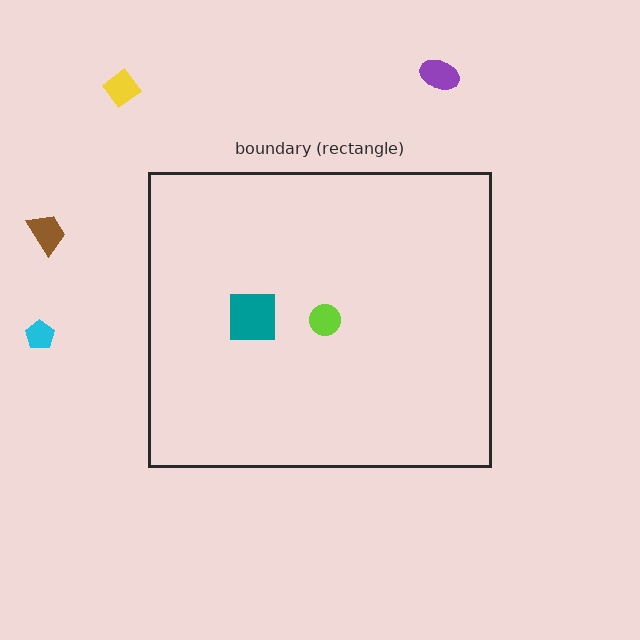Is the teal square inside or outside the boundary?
Inside.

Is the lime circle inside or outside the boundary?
Inside.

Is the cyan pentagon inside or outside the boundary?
Outside.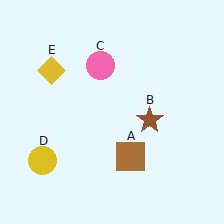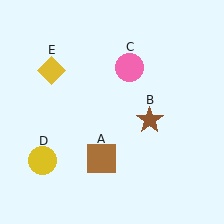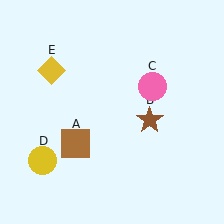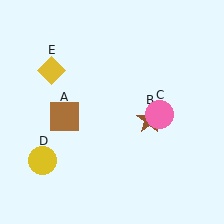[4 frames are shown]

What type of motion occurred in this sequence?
The brown square (object A), pink circle (object C) rotated clockwise around the center of the scene.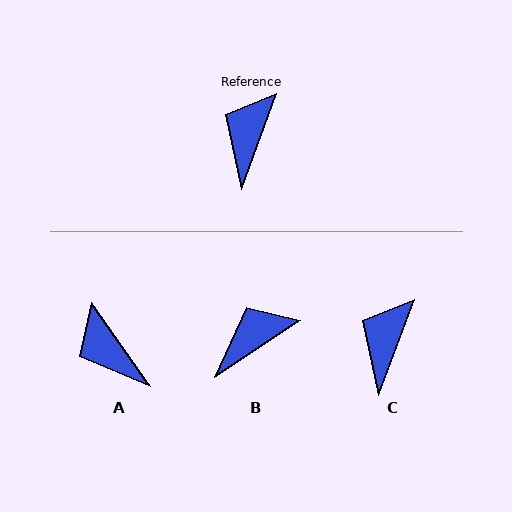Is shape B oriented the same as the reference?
No, it is off by about 36 degrees.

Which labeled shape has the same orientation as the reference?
C.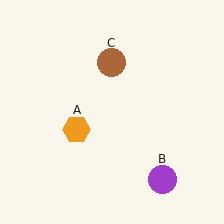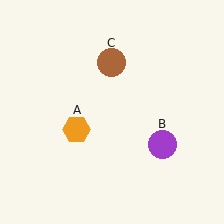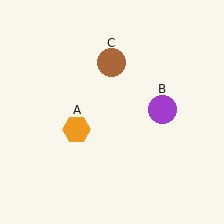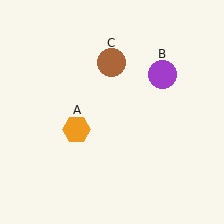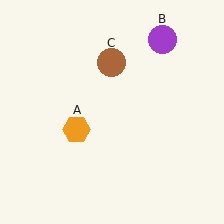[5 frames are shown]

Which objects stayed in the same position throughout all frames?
Orange hexagon (object A) and brown circle (object C) remained stationary.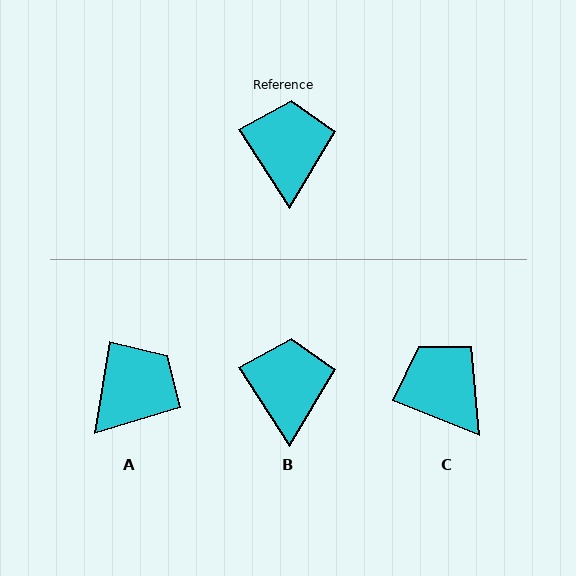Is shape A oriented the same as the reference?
No, it is off by about 42 degrees.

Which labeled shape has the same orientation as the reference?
B.